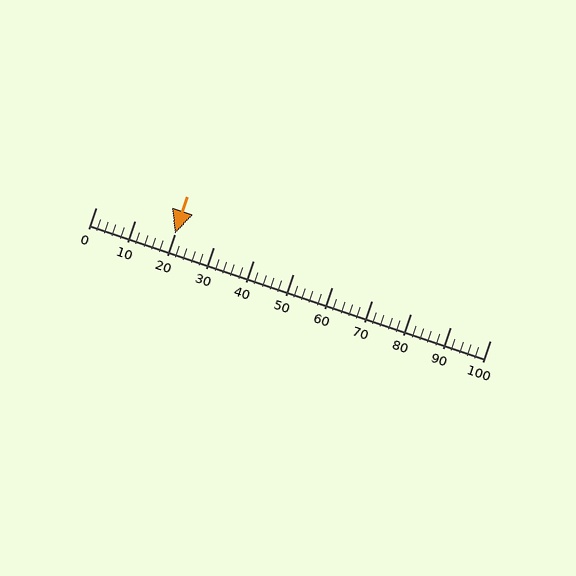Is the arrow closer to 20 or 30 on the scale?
The arrow is closer to 20.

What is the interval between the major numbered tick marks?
The major tick marks are spaced 10 units apart.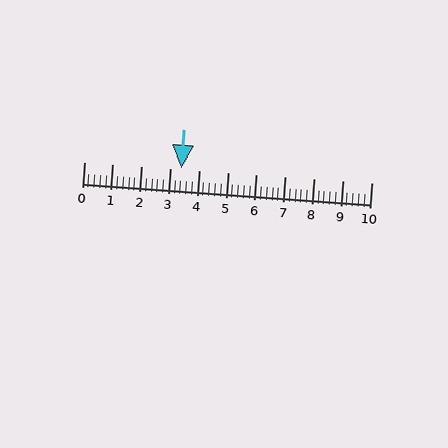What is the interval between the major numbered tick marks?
The major tick marks are spaced 1 units apart.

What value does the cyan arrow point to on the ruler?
The cyan arrow points to approximately 3.4.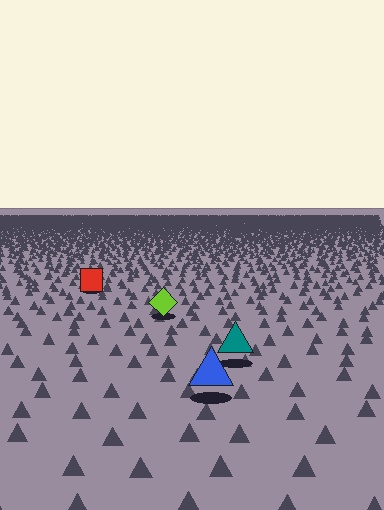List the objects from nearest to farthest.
From nearest to farthest: the blue triangle, the teal triangle, the lime diamond, the red square.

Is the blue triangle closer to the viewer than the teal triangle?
Yes. The blue triangle is closer — you can tell from the texture gradient: the ground texture is coarser near it.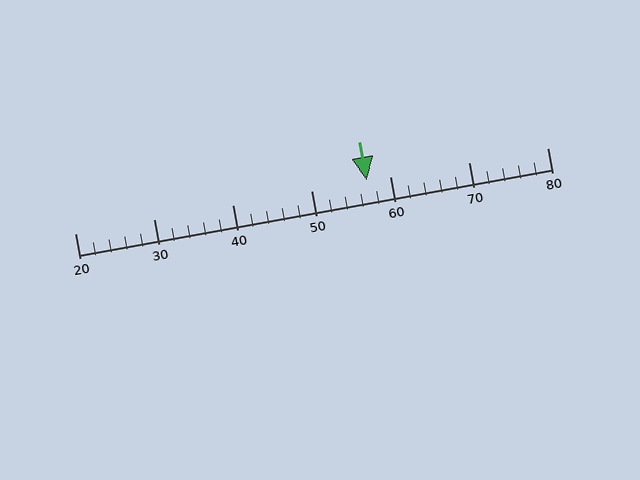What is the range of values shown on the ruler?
The ruler shows values from 20 to 80.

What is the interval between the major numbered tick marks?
The major tick marks are spaced 10 units apart.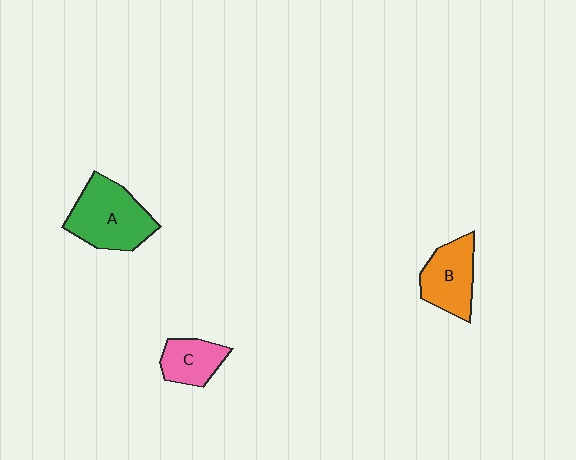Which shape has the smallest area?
Shape C (pink).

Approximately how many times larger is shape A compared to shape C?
Approximately 1.9 times.